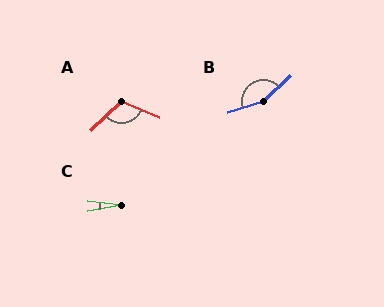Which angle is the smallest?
C, at approximately 17 degrees.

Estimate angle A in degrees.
Approximately 115 degrees.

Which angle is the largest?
B, at approximately 152 degrees.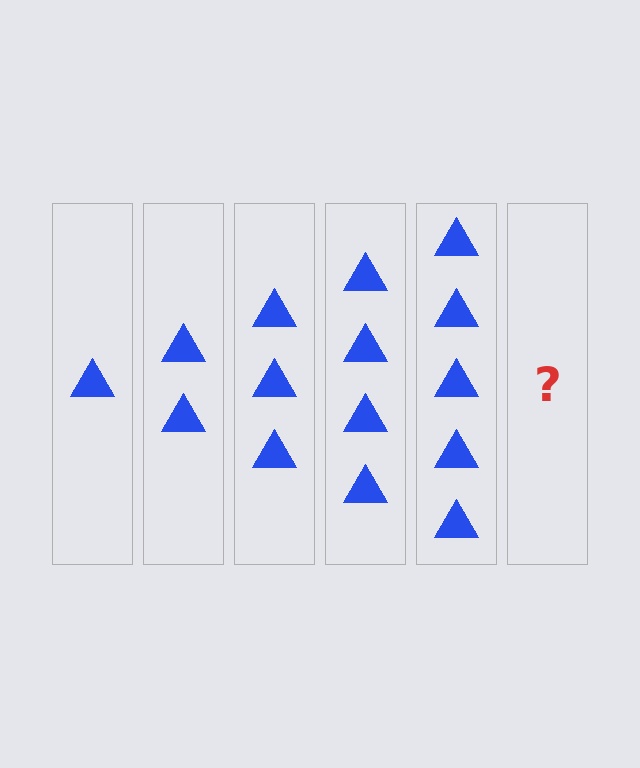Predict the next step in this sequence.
The next step is 6 triangles.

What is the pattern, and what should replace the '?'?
The pattern is that each step adds one more triangle. The '?' should be 6 triangles.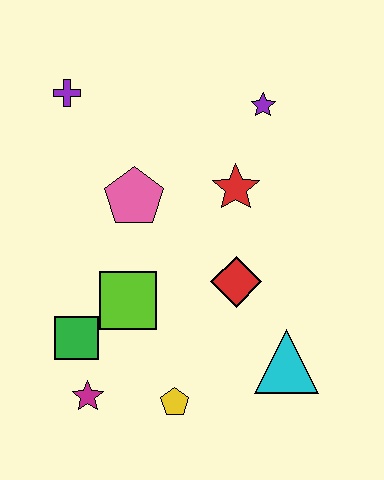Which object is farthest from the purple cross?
The cyan triangle is farthest from the purple cross.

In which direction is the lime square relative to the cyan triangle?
The lime square is to the left of the cyan triangle.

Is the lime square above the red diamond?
No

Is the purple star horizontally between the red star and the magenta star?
No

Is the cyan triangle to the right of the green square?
Yes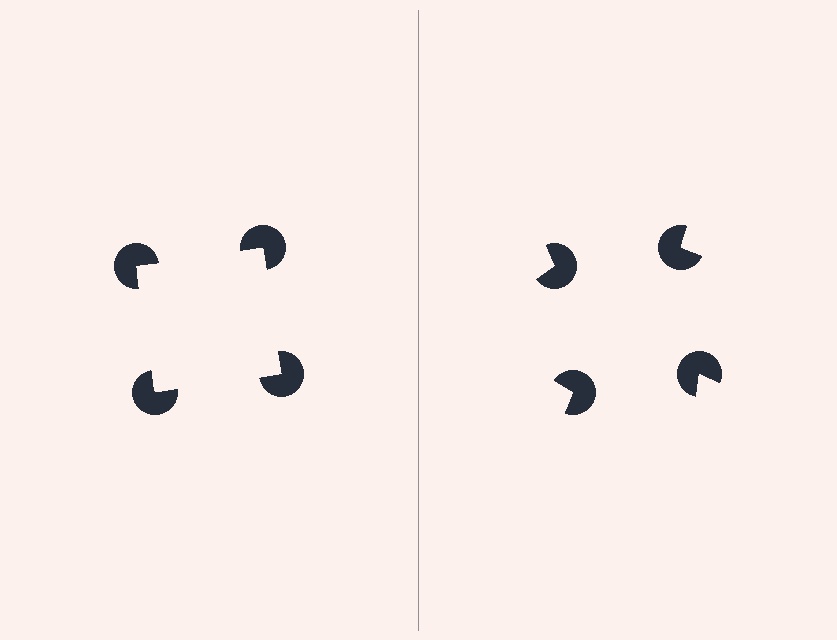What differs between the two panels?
The pac-man discs are positioned identically on both sides; only the wedge orientations differ. On the left they align to a square; on the right they are misaligned.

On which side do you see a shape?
An illusory square appears on the left side. On the right side the wedge cuts are rotated, so no coherent shape forms.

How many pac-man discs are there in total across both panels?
8 — 4 on each side.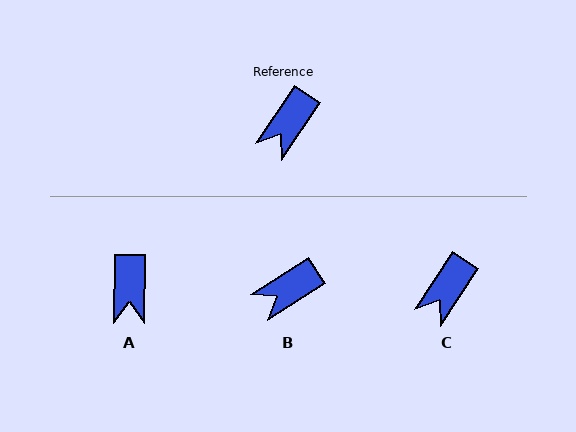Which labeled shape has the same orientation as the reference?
C.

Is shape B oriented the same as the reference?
No, it is off by about 24 degrees.